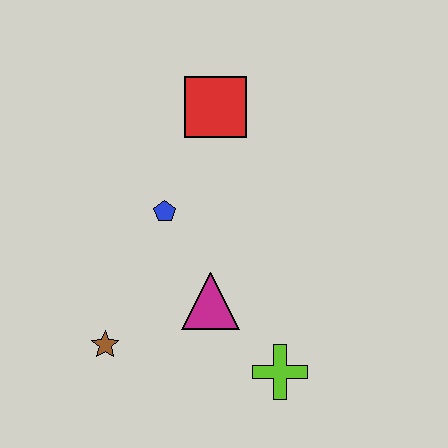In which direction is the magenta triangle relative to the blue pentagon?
The magenta triangle is below the blue pentagon.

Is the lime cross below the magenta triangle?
Yes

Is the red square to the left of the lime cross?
Yes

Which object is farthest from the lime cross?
The red square is farthest from the lime cross.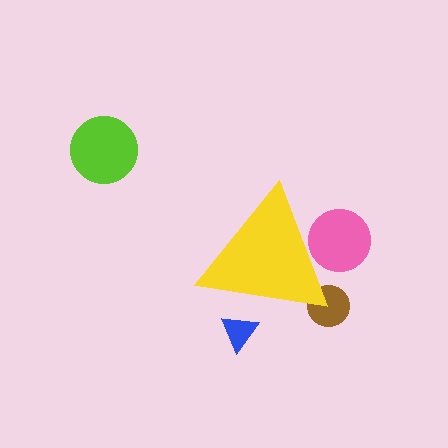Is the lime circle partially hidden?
No, the lime circle is fully visible.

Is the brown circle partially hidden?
Yes, the brown circle is partially hidden behind the yellow triangle.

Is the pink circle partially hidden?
Yes, the pink circle is partially hidden behind the yellow triangle.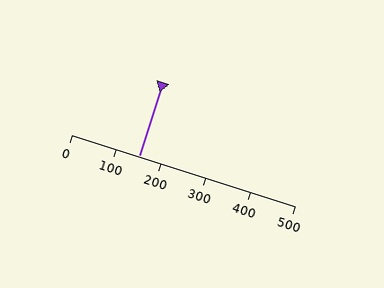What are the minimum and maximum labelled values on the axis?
The axis runs from 0 to 500.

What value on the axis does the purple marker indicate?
The marker indicates approximately 150.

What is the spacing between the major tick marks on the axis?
The major ticks are spaced 100 apart.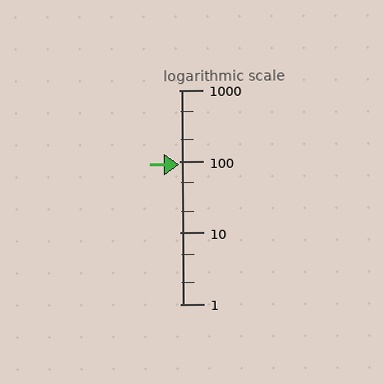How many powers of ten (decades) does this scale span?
The scale spans 3 decades, from 1 to 1000.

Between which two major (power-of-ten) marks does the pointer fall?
The pointer is between 10 and 100.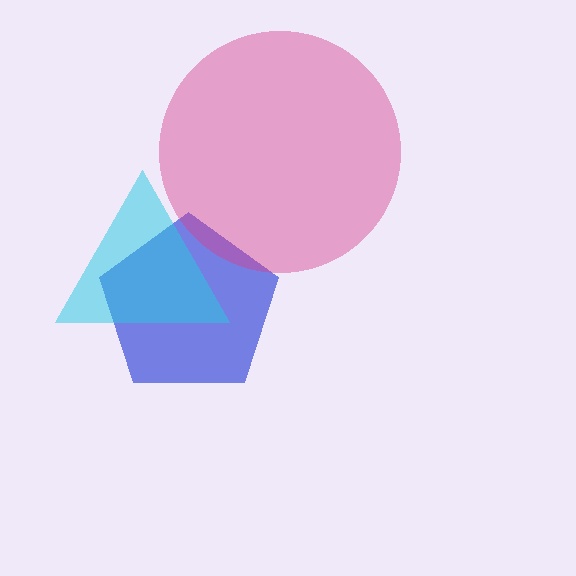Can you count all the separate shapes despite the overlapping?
Yes, there are 3 separate shapes.